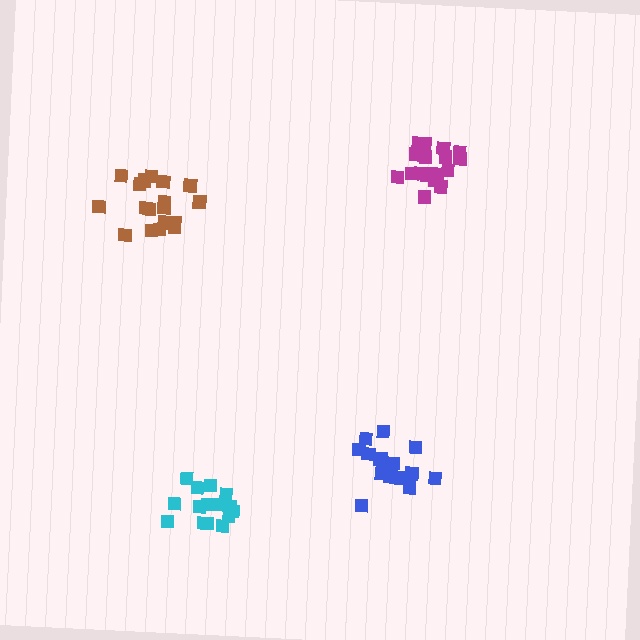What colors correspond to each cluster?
The clusters are colored: blue, brown, cyan, magenta.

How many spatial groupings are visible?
There are 4 spatial groupings.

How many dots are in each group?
Group 1: 17 dots, Group 2: 19 dots, Group 3: 15 dots, Group 4: 18 dots (69 total).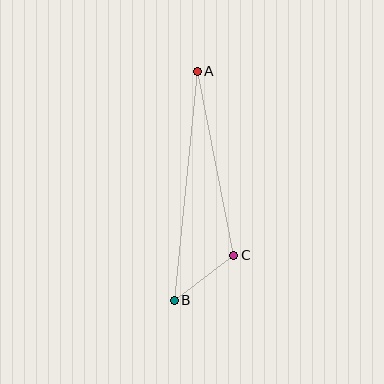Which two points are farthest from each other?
Points A and B are farthest from each other.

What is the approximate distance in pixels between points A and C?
The distance between A and C is approximately 187 pixels.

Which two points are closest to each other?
Points B and C are closest to each other.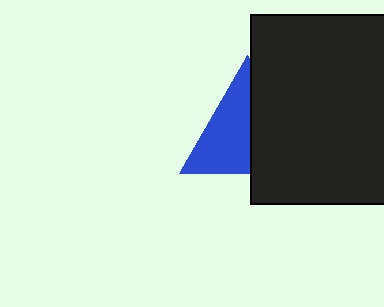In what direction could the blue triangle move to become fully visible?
The blue triangle could move left. That would shift it out from behind the black rectangle entirely.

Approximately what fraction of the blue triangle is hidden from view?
Roughly 47% of the blue triangle is hidden behind the black rectangle.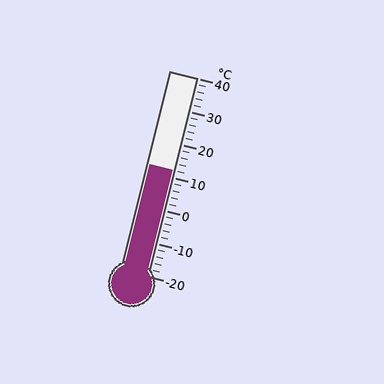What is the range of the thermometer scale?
The thermometer scale ranges from -20°C to 40°C.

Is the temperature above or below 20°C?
The temperature is below 20°C.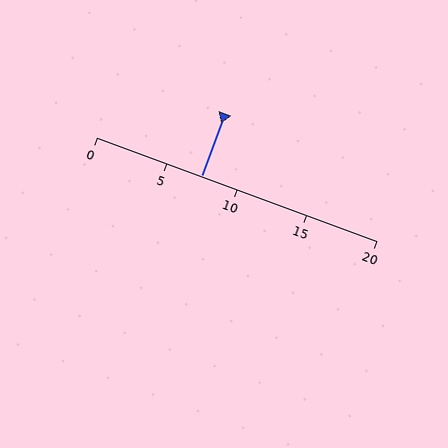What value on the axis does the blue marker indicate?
The marker indicates approximately 7.5.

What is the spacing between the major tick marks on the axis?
The major ticks are spaced 5 apart.